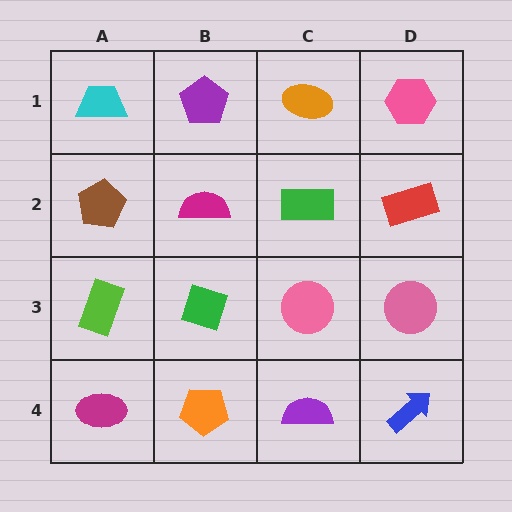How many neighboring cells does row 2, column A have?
3.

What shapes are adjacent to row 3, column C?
A green rectangle (row 2, column C), a purple semicircle (row 4, column C), a green diamond (row 3, column B), a pink circle (row 3, column D).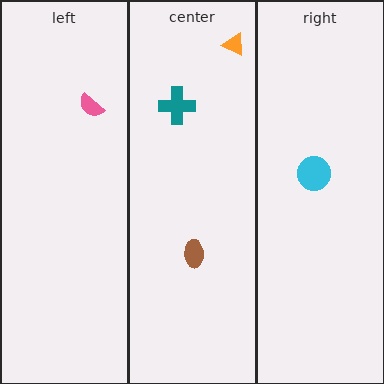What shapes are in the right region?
The cyan circle.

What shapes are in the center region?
The orange triangle, the teal cross, the brown ellipse.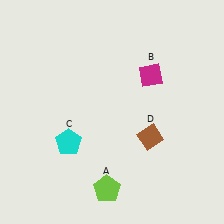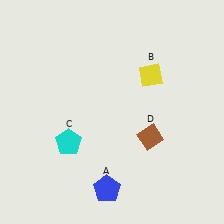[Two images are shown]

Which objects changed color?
A changed from lime to blue. B changed from magenta to yellow.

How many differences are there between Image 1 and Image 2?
There are 2 differences between the two images.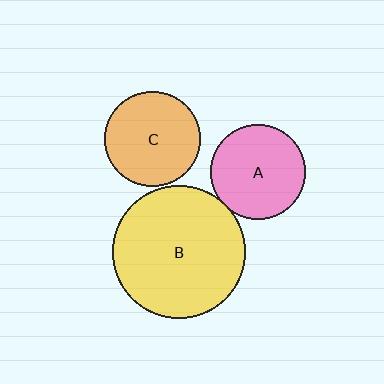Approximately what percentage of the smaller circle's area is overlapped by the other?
Approximately 5%.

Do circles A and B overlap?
Yes.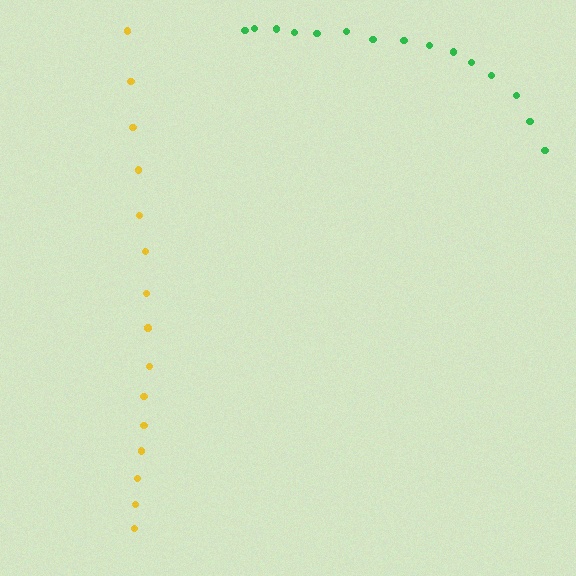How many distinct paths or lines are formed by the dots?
There are 2 distinct paths.